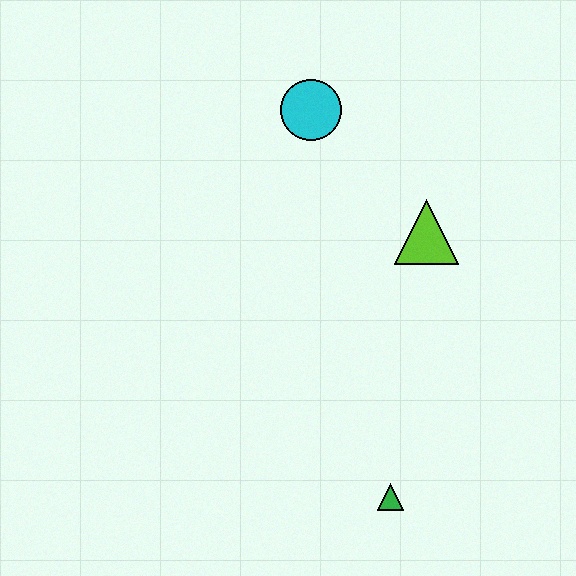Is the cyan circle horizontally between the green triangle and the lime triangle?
No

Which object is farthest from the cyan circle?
The green triangle is farthest from the cyan circle.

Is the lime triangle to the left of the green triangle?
No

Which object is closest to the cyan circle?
The lime triangle is closest to the cyan circle.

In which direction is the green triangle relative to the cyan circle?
The green triangle is below the cyan circle.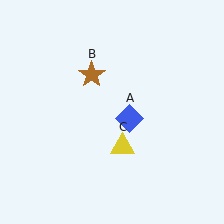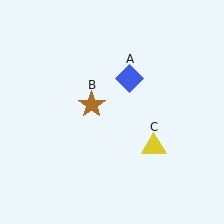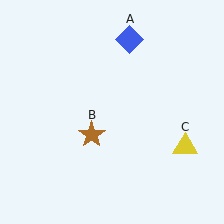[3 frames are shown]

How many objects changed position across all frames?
3 objects changed position: blue diamond (object A), brown star (object B), yellow triangle (object C).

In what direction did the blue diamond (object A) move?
The blue diamond (object A) moved up.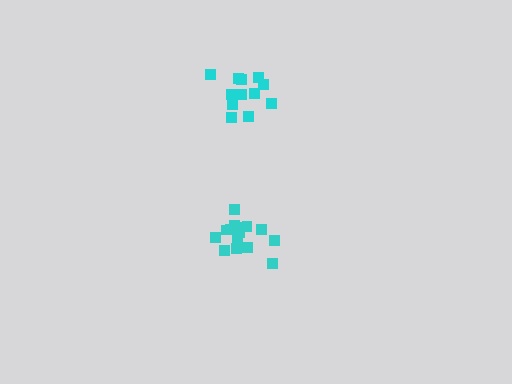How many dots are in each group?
Group 1: 16 dots, Group 2: 12 dots (28 total).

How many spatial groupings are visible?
There are 2 spatial groupings.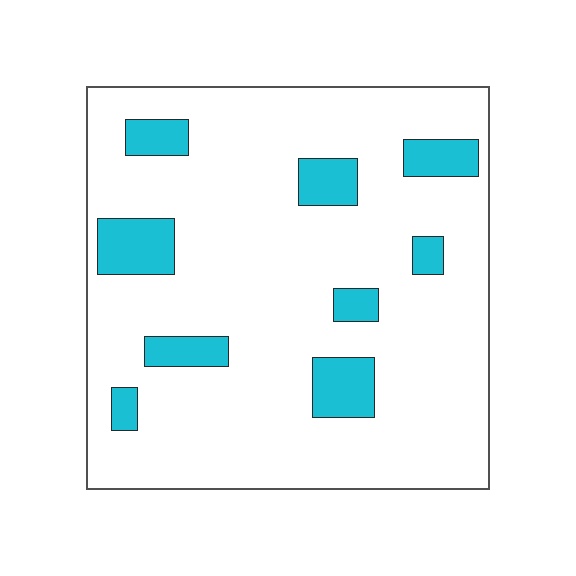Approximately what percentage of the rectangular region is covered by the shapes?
Approximately 15%.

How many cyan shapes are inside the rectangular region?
9.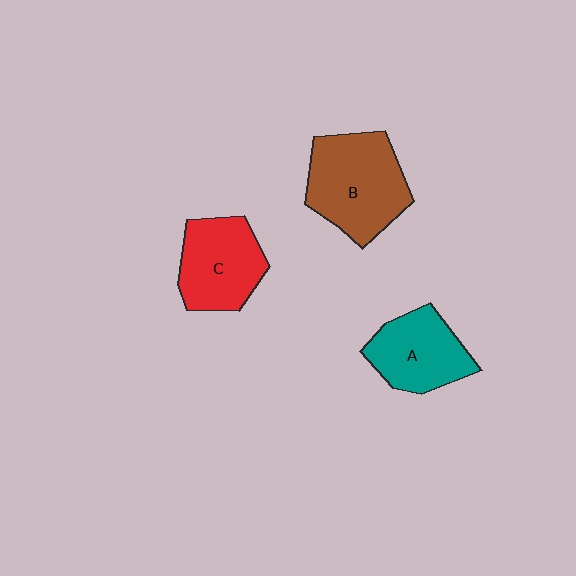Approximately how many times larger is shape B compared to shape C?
Approximately 1.3 times.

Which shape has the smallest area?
Shape A (teal).